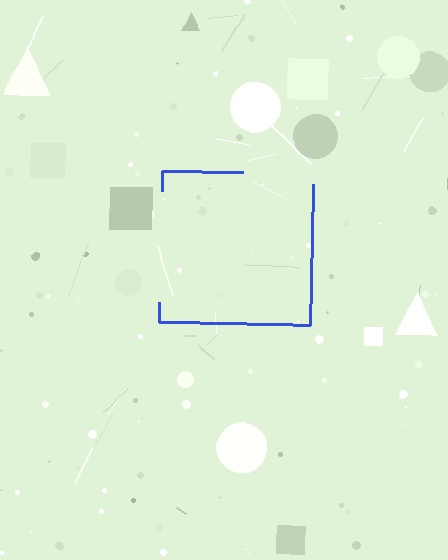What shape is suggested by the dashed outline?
The dashed outline suggests a square.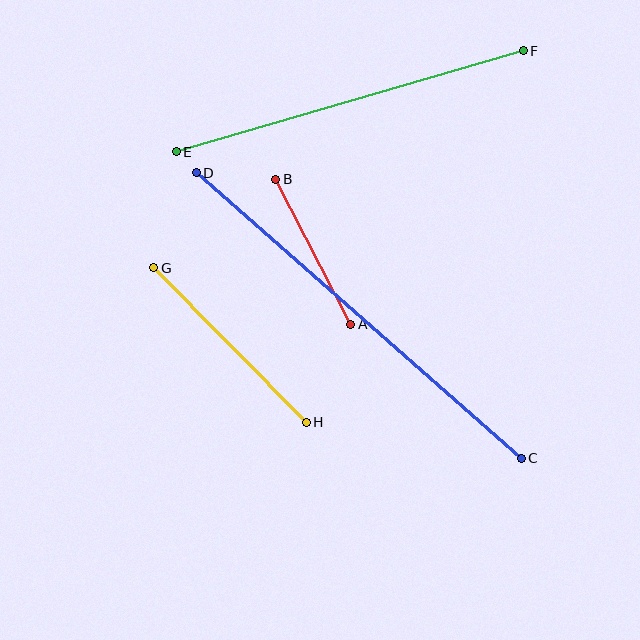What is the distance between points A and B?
The distance is approximately 163 pixels.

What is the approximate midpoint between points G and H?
The midpoint is at approximately (230, 345) pixels.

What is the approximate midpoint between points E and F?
The midpoint is at approximately (350, 101) pixels.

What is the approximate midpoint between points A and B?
The midpoint is at approximately (313, 252) pixels.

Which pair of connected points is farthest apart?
Points C and D are farthest apart.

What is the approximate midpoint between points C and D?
The midpoint is at approximately (359, 316) pixels.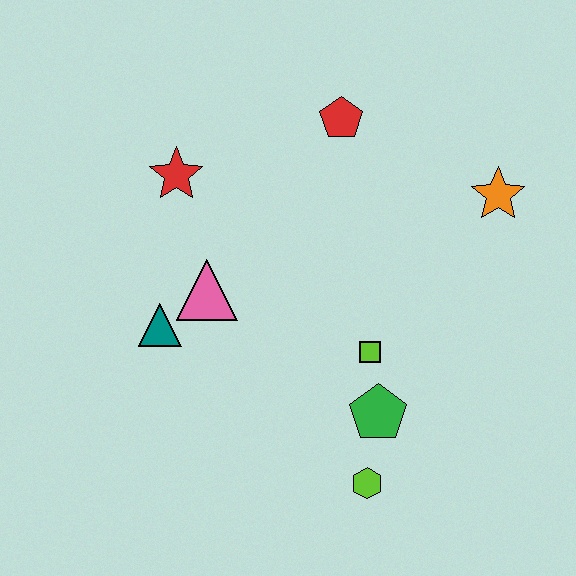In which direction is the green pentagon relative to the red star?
The green pentagon is below the red star.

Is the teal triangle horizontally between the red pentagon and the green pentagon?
No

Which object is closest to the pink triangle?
The teal triangle is closest to the pink triangle.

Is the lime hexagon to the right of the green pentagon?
No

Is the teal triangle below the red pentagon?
Yes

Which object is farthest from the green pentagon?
The red star is farthest from the green pentagon.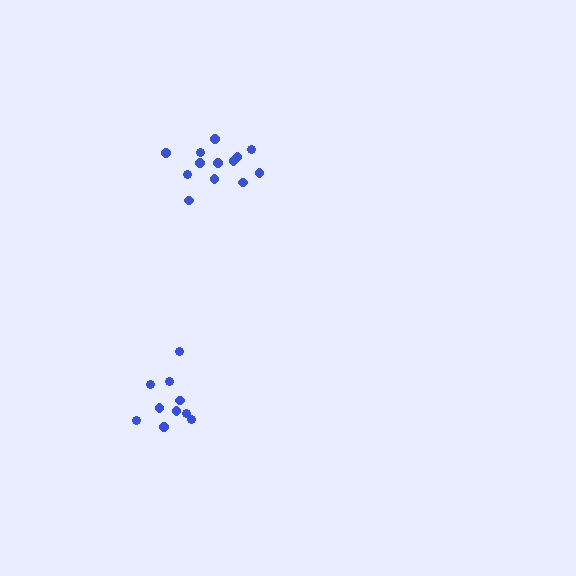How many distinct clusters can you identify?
There are 2 distinct clusters.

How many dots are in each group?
Group 1: 13 dots, Group 2: 10 dots (23 total).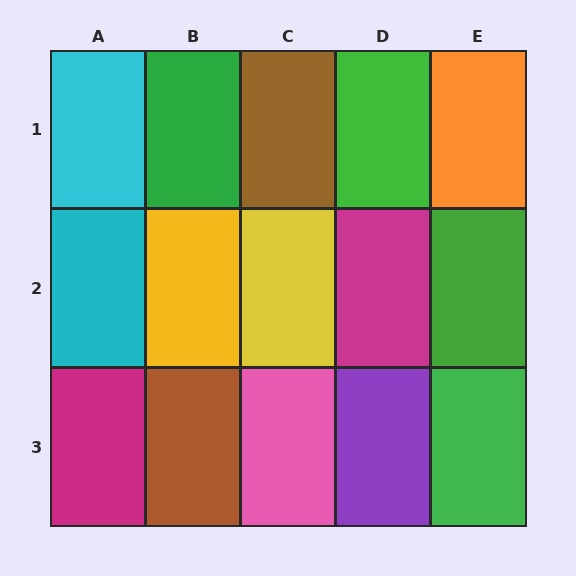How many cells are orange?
1 cell is orange.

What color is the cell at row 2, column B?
Yellow.